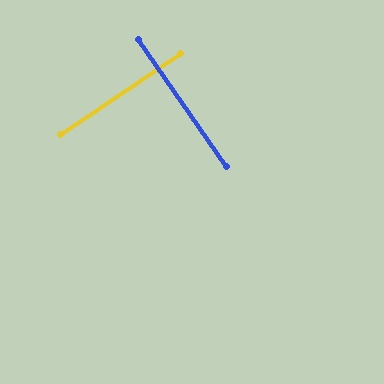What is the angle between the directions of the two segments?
Approximately 90 degrees.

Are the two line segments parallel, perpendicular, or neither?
Perpendicular — they meet at approximately 90°.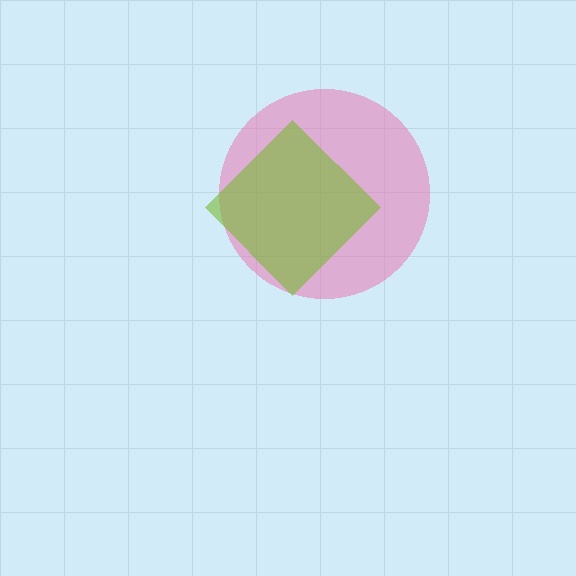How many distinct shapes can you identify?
There are 2 distinct shapes: a pink circle, a lime diamond.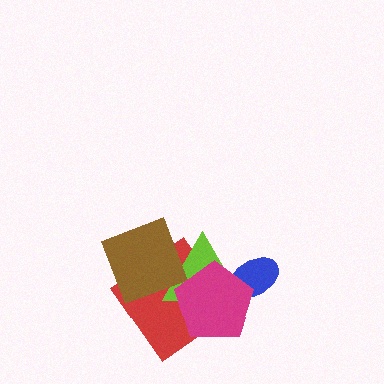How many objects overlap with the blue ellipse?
2 objects overlap with the blue ellipse.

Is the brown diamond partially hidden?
No, no other shape covers it.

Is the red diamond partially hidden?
Yes, it is partially covered by another shape.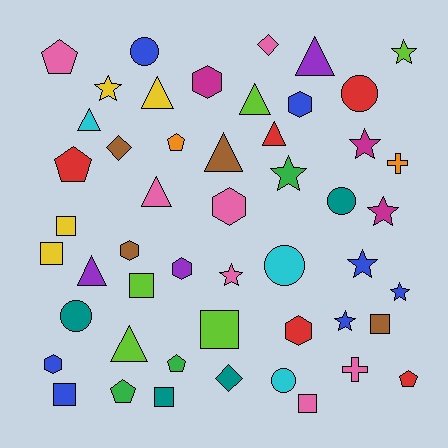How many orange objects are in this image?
There are 2 orange objects.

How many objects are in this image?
There are 50 objects.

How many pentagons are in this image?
There are 6 pentagons.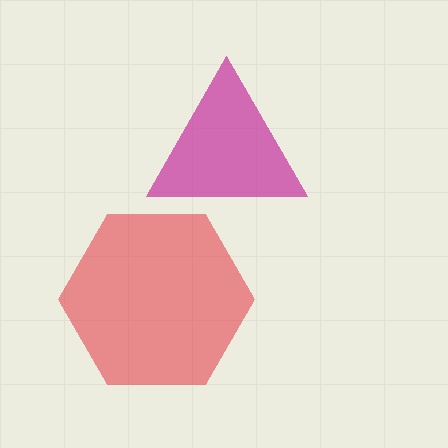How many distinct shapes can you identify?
There are 2 distinct shapes: a magenta triangle, a red hexagon.